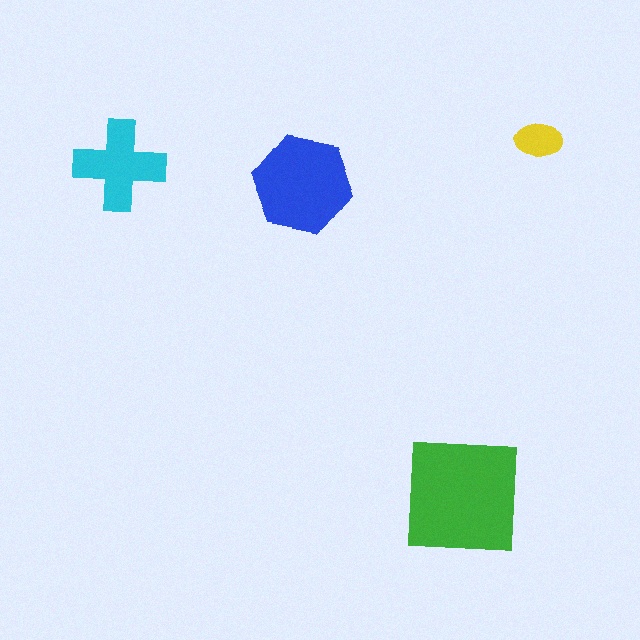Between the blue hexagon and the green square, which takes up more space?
The green square.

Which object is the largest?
The green square.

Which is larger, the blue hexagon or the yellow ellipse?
The blue hexagon.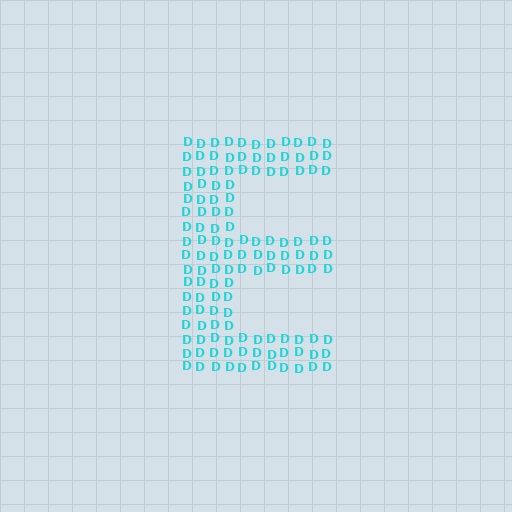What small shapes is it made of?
It is made of small letter D's.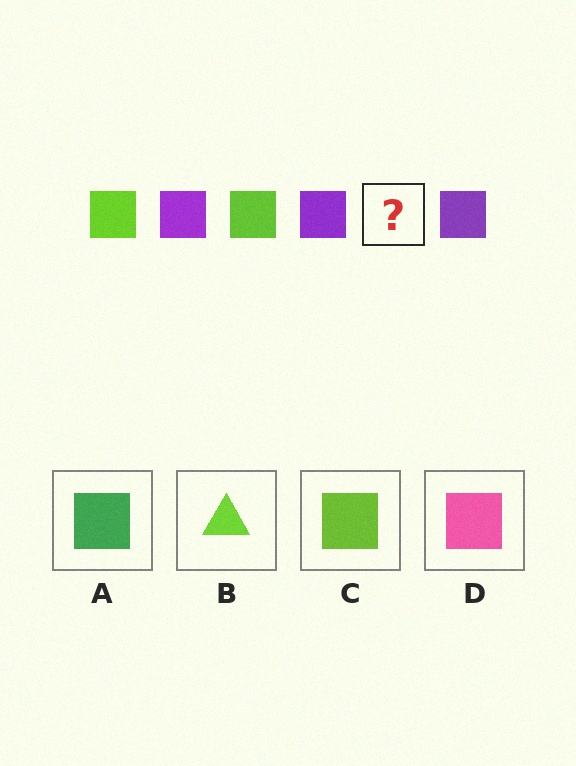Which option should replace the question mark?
Option C.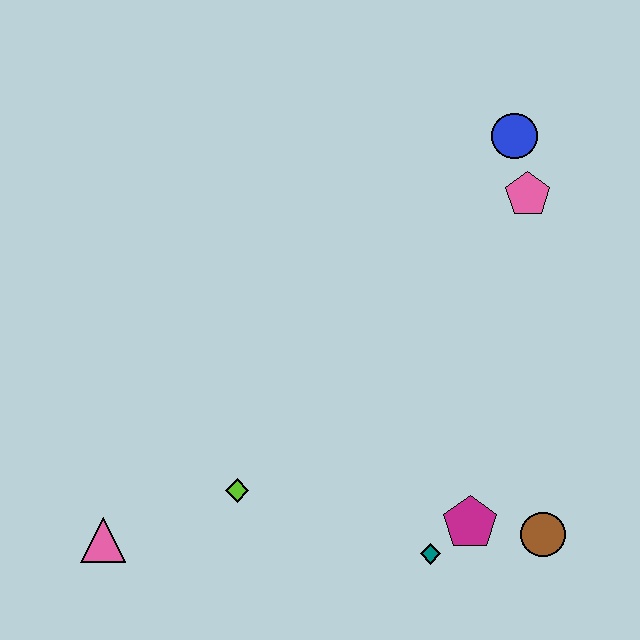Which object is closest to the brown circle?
The magenta pentagon is closest to the brown circle.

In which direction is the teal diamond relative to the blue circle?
The teal diamond is below the blue circle.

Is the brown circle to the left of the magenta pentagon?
No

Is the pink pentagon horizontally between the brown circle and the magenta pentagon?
Yes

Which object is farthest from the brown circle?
The pink triangle is farthest from the brown circle.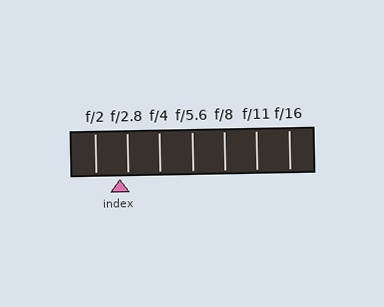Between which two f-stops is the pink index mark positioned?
The index mark is between f/2 and f/2.8.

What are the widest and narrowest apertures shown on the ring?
The widest aperture shown is f/2 and the narrowest is f/16.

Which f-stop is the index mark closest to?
The index mark is closest to f/2.8.